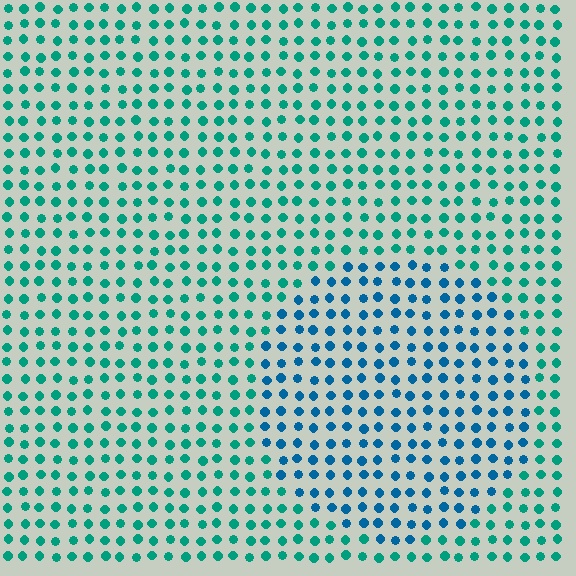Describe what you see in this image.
The image is filled with small teal elements in a uniform arrangement. A circle-shaped region is visible where the elements are tinted to a slightly different hue, forming a subtle color boundary.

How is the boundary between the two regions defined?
The boundary is defined purely by a slight shift in hue (about 34 degrees). Spacing, size, and orientation are identical on both sides.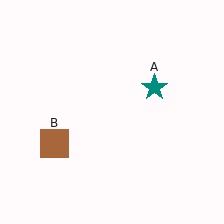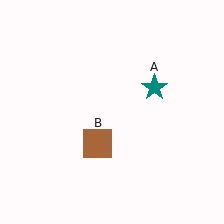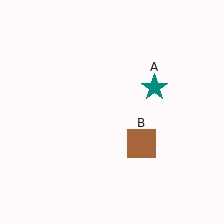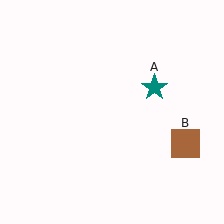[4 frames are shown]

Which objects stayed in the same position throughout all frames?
Teal star (object A) remained stationary.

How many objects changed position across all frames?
1 object changed position: brown square (object B).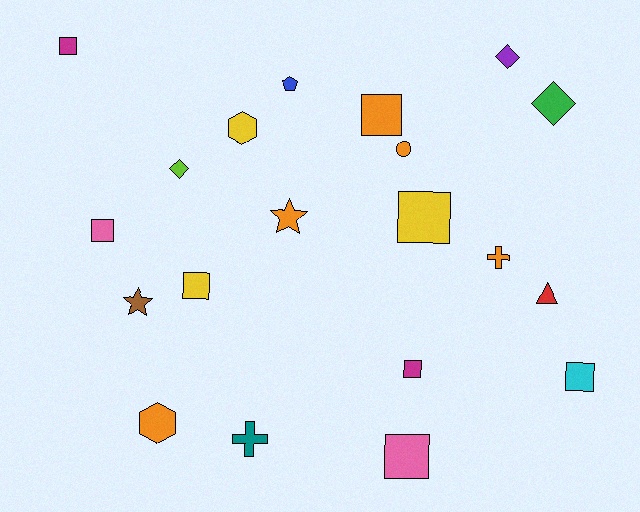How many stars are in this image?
There are 2 stars.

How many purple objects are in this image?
There is 1 purple object.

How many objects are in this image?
There are 20 objects.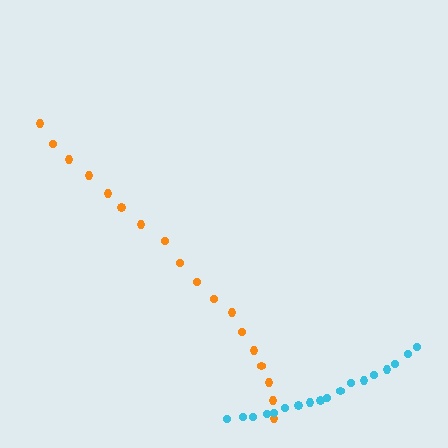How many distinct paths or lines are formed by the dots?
There are 2 distinct paths.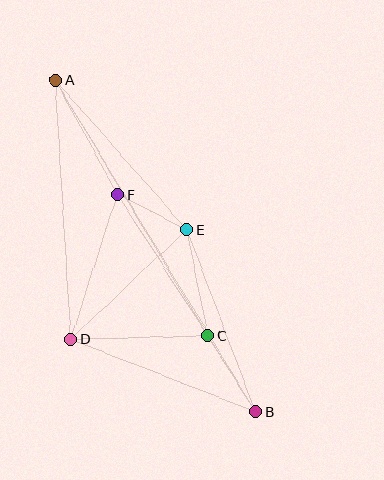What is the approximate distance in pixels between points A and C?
The distance between A and C is approximately 298 pixels.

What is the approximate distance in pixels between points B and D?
The distance between B and D is approximately 199 pixels.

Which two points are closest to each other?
Points E and F are closest to each other.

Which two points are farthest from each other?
Points A and B are farthest from each other.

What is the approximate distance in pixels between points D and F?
The distance between D and F is approximately 152 pixels.